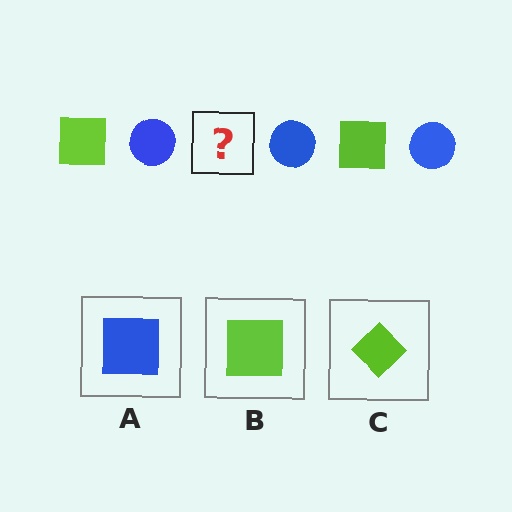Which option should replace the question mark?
Option B.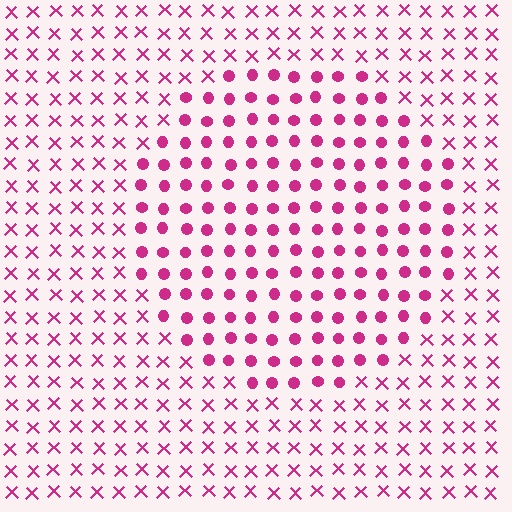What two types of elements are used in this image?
The image uses circles inside the circle region and X marks outside it.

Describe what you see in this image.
The image is filled with small magenta elements arranged in a uniform grid. A circle-shaped region contains circles, while the surrounding area contains X marks. The boundary is defined purely by the change in element shape.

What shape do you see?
I see a circle.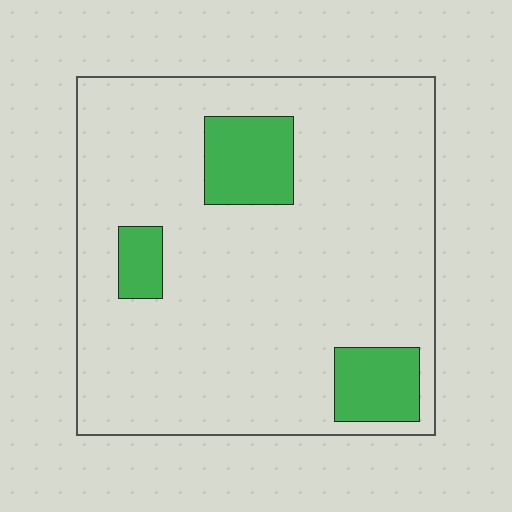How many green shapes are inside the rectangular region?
3.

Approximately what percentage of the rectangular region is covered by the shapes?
Approximately 15%.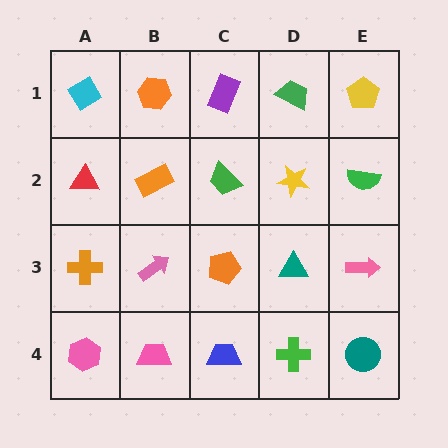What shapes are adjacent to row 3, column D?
A yellow star (row 2, column D), a green cross (row 4, column D), an orange pentagon (row 3, column C), a pink arrow (row 3, column E).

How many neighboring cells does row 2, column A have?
3.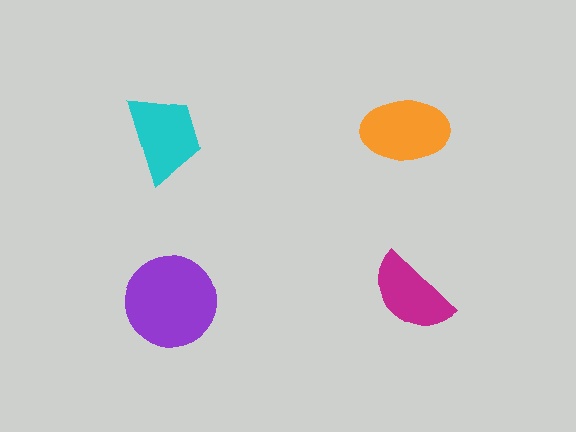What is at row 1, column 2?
An orange ellipse.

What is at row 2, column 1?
A purple circle.